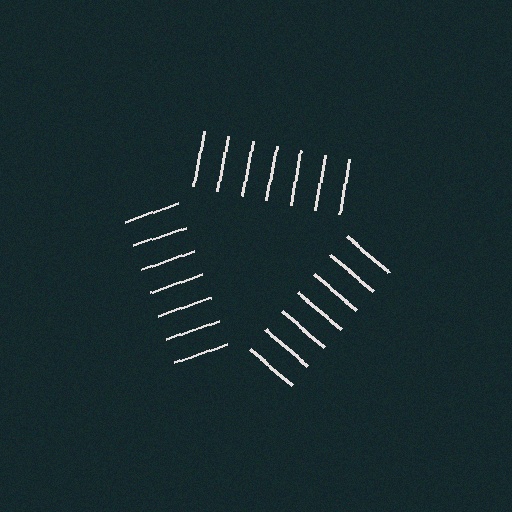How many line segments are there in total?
21 — 7 along each of the 3 edges.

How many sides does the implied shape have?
3 sides — the line-ends trace a triangle.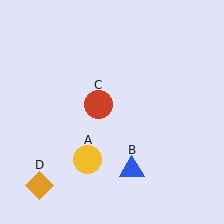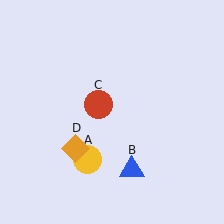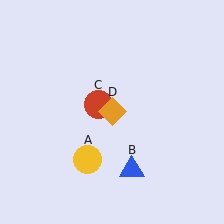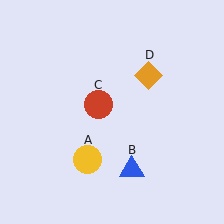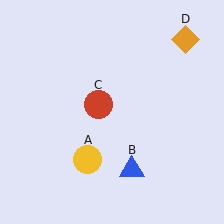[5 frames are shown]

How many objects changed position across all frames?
1 object changed position: orange diamond (object D).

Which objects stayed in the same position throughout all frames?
Yellow circle (object A) and blue triangle (object B) and red circle (object C) remained stationary.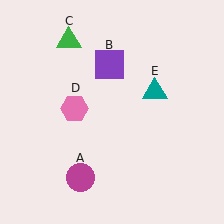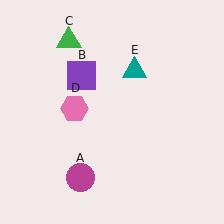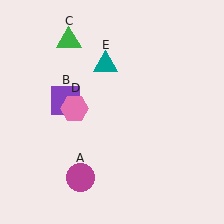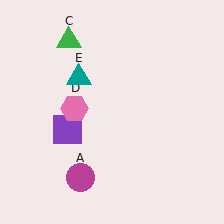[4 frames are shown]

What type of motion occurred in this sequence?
The purple square (object B), teal triangle (object E) rotated counterclockwise around the center of the scene.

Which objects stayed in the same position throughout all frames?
Magenta circle (object A) and green triangle (object C) and pink hexagon (object D) remained stationary.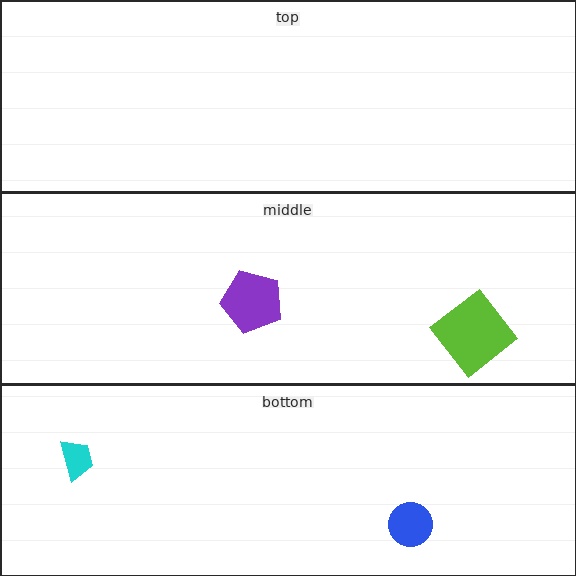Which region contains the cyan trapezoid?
The bottom region.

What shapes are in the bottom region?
The cyan trapezoid, the blue circle.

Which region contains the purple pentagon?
The middle region.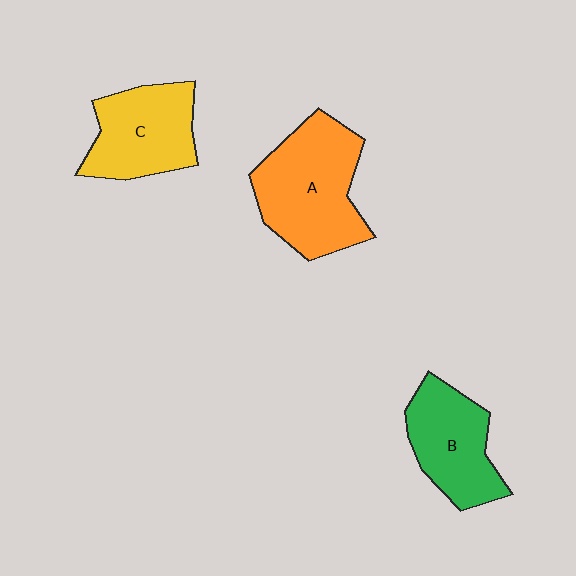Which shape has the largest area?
Shape A (orange).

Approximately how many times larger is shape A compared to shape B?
Approximately 1.4 times.